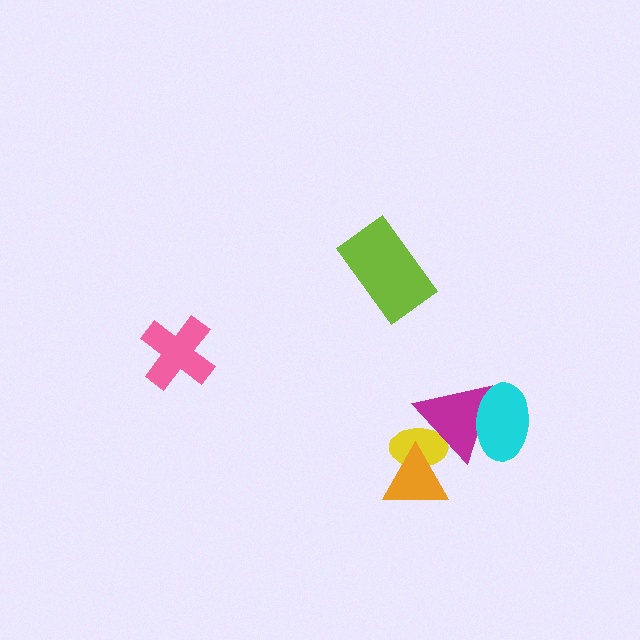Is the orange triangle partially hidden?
No, no other shape covers it.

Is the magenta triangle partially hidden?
Yes, it is partially covered by another shape.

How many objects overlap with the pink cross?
0 objects overlap with the pink cross.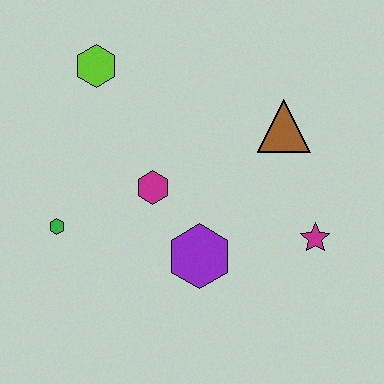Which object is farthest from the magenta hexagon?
The magenta star is farthest from the magenta hexagon.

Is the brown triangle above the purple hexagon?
Yes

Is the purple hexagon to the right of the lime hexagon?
Yes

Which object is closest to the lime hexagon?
The magenta hexagon is closest to the lime hexagon.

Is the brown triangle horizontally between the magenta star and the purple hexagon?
Yes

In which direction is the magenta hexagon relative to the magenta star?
The magenta hexagon is to the left of the magenta star.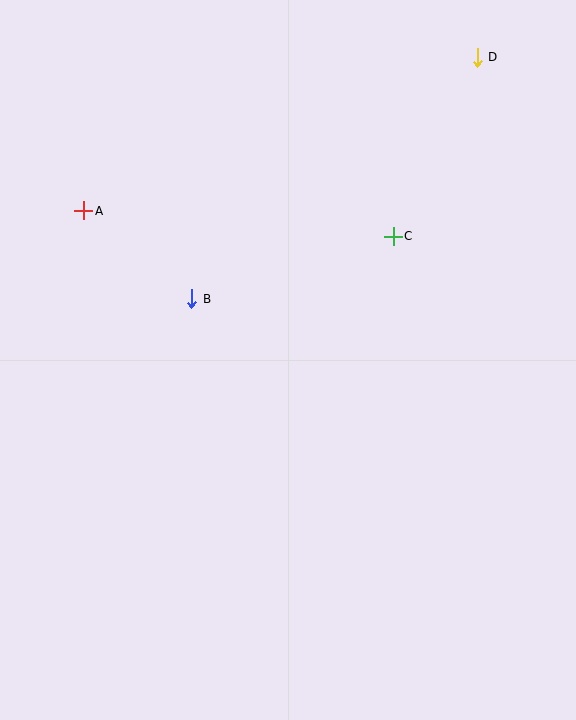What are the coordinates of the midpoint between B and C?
The midpoint between B and C is at (293, 267).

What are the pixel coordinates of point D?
Point D is at (477, 57).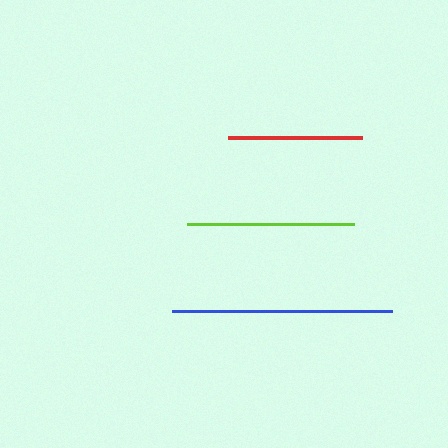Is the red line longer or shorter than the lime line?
The lime line is longer than the red line.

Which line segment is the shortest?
The red line is the shortest at approximately 133 pixels.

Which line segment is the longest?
The blue line is the longest at approximately 219 pixels.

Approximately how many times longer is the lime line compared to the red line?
The lime line is approximately 1.2 times the length of the red line.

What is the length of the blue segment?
The blue segment is approximately 219 pixels long.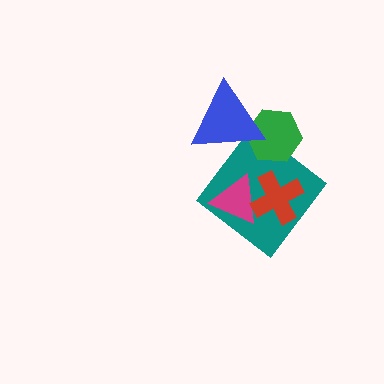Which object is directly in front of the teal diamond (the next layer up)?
The magenta triangle is directly in front of the teal diamond.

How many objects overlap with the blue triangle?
2 objects overlap with the blue triangle.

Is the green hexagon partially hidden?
Yes, it is partially covered by another shape.